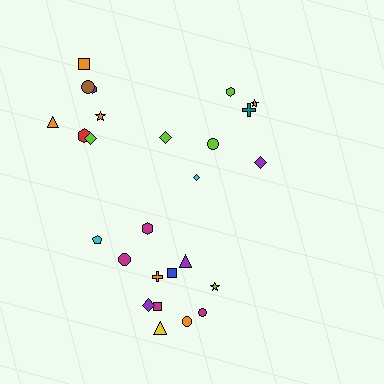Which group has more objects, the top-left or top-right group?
The top-left group.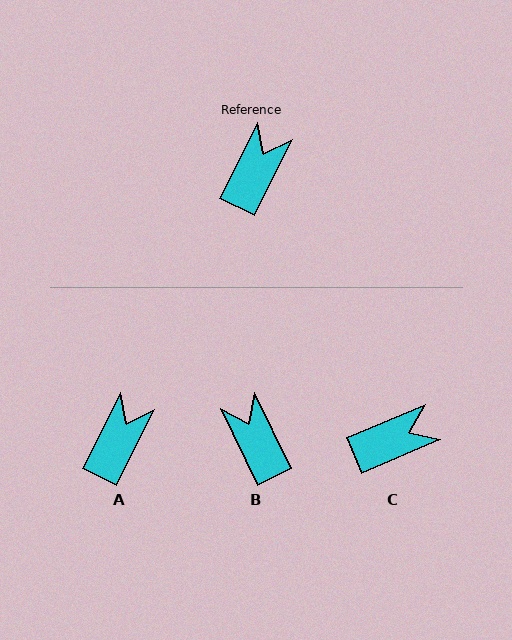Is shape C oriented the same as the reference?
No, it is off by about 41 degrees.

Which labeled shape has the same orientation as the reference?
A.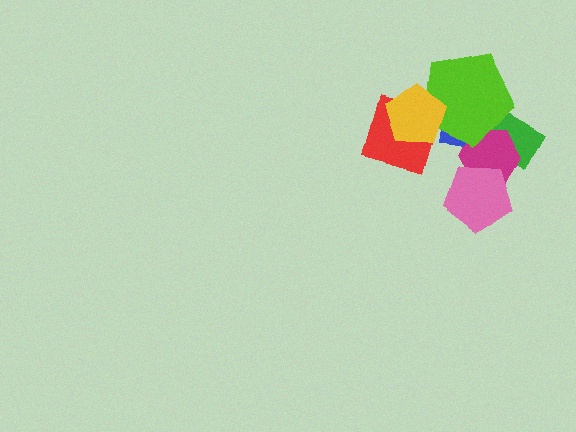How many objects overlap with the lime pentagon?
5 objects overlap with the lime pentagon.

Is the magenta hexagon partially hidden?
Yes, it is partially covered by another shape.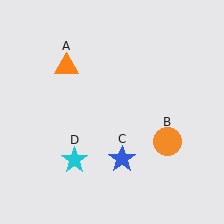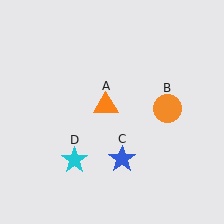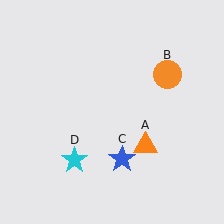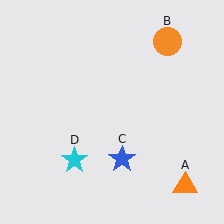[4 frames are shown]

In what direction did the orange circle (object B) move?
The orange circle (object B) moved up.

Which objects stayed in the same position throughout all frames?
Blue star (object C) and cyan star (object D) remained stationary.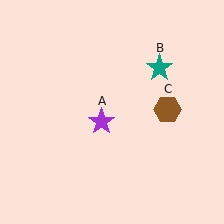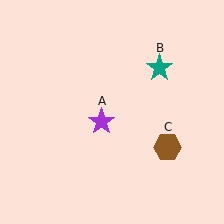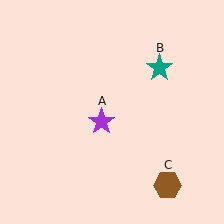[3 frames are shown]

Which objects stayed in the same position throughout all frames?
Purple star (object A) and teal star (object B) remained stationary.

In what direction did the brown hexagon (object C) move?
The brown hexagon (object C) moved down.